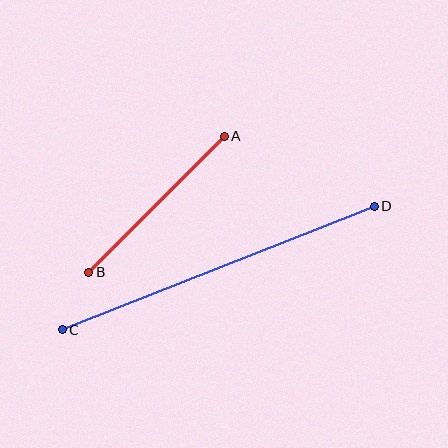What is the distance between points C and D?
The distance is approximately 335 pixels.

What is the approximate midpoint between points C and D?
The midpoint is at approximately (218, 268) pixels.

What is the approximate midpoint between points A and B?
The midpoint is at approximately (157, 204) pixels.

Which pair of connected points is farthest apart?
Points C and D are farthest apart.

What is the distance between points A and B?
The distance is approximately 192 pixels.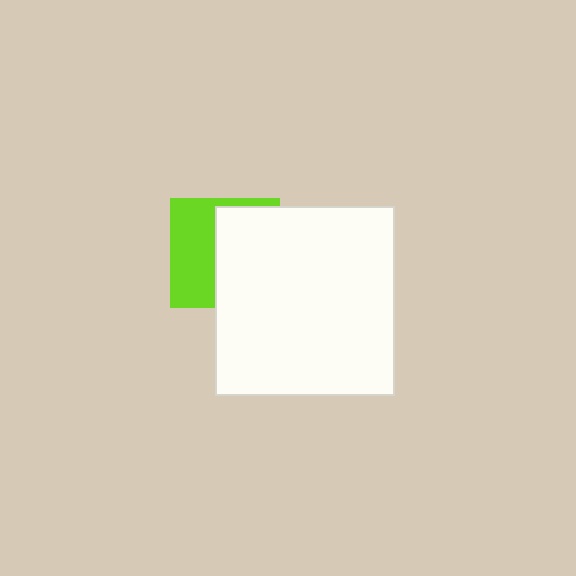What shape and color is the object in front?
The object in front is a white rectangle.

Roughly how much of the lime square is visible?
About half of it is visible (roughly 46%).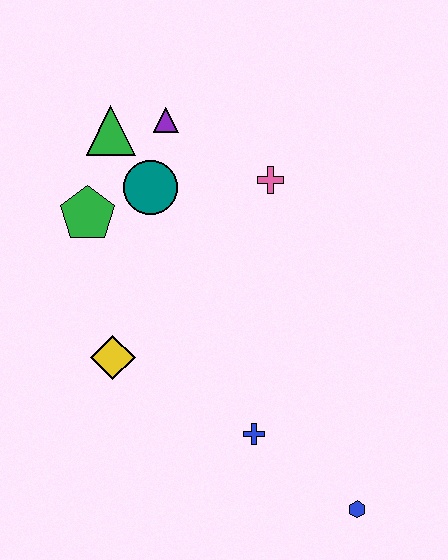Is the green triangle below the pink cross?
No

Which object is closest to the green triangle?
The purple triangle is closest to the green triangle.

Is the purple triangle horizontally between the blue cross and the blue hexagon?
No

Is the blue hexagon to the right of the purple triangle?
Yes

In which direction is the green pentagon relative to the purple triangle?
The green pentagon is below the purple triangle.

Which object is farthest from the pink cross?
The blue hexagon is farthest from the pink cross.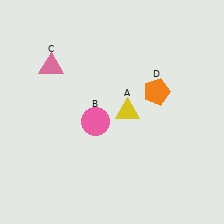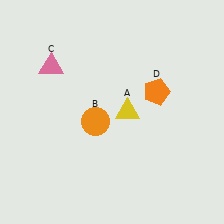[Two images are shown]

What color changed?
The circle (B) changed from pink in Image 1 to orange in Image 2.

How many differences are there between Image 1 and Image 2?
There is 1 difference between the two images.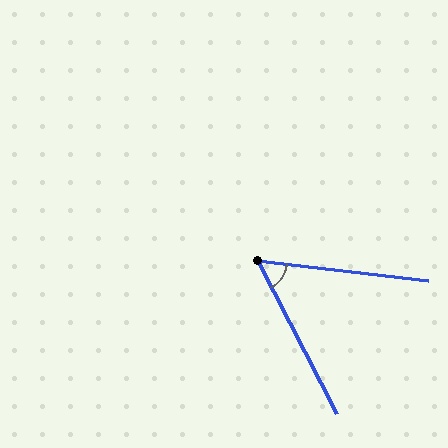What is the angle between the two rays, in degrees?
Approximately 56 degrees.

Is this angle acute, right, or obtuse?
It is acute.